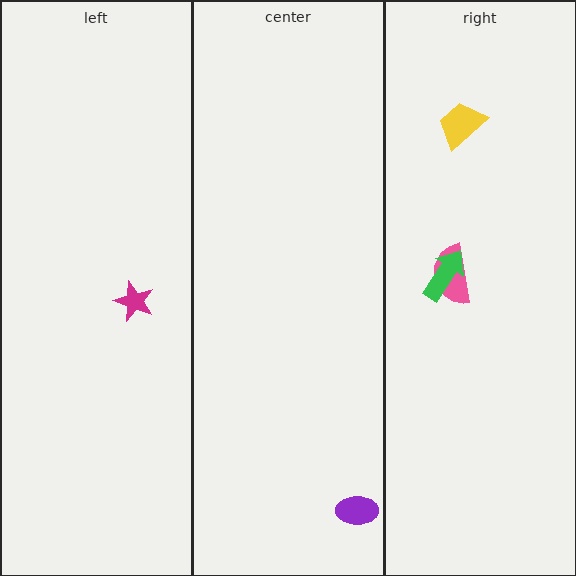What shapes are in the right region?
The pink semicircle, the green arrow, the yellow trapezoid.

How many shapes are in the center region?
1.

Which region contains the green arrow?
The right region.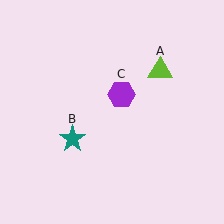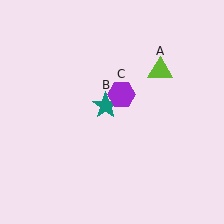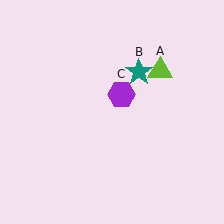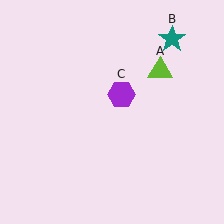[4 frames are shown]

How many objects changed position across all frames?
1 object changed position: teal star (object B).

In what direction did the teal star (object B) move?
The teal star (object B) moved up and to the right.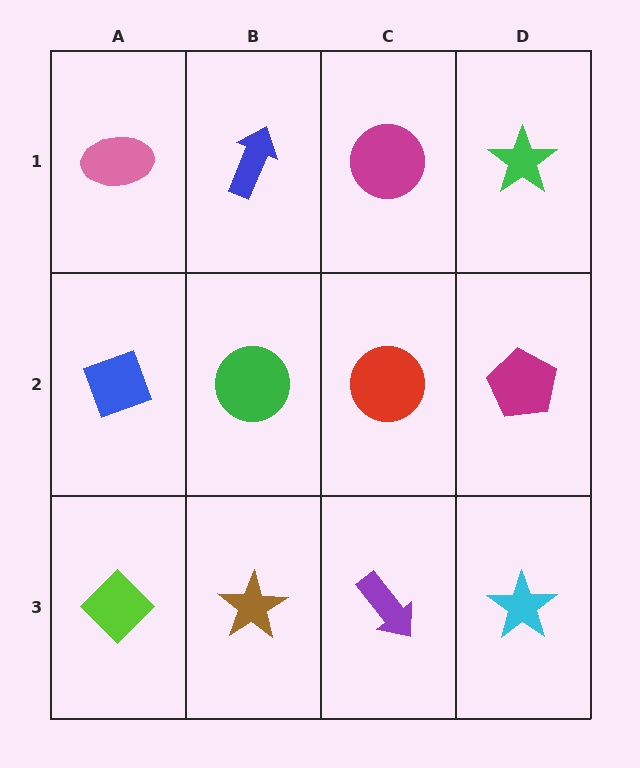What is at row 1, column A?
A pink ellipse.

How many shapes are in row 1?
4 shapes.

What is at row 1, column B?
A blue arrow.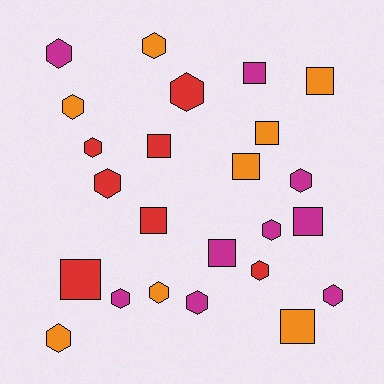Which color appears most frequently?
Magenta, with 9 objects.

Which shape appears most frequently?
Hexagon, with 14 objects.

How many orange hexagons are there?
There are 4 orange hexagons.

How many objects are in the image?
There are 24 objects.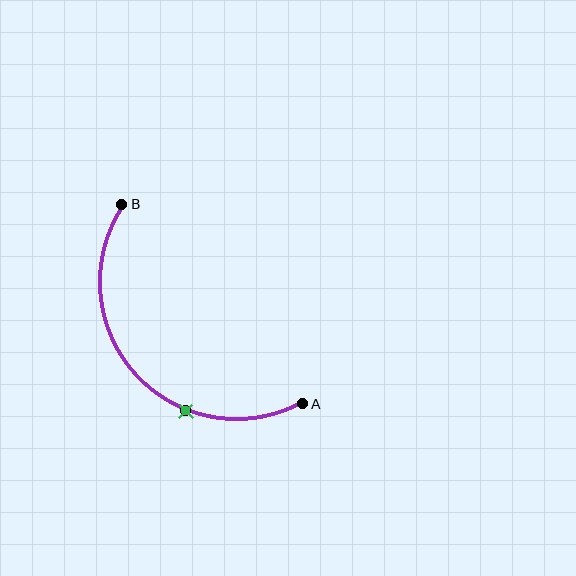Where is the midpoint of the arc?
The arc midpoint is the point on the curve farthest from the straight line joining A and B. It sits below and to the left of that line.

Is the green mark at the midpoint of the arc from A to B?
No. The green mark lies on the arc but is closer to endpoint A. The arc midpoint would be at the point on the curve equidistant along the arc from both A and B.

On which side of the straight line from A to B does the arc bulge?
The arc bulges below and to the left of the straight line connecting A and B.